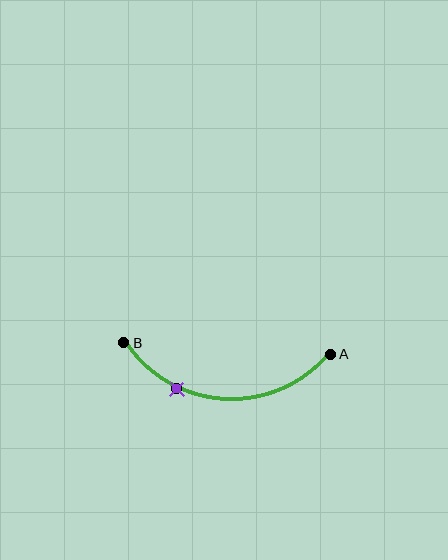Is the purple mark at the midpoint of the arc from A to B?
No. The purple mark lies on the arc but is closer to endpoint B. The arc midpoint would be at the point on the curve equidistant along the arc from both A and B.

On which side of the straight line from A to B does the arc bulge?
The arc bulges below the straight line connecting A and B.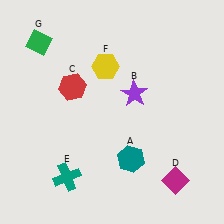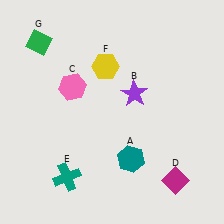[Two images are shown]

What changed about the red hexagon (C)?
In Image 1, C is red. In Image 2, it changed to pink.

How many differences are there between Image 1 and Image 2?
There is 1 difference between the two images.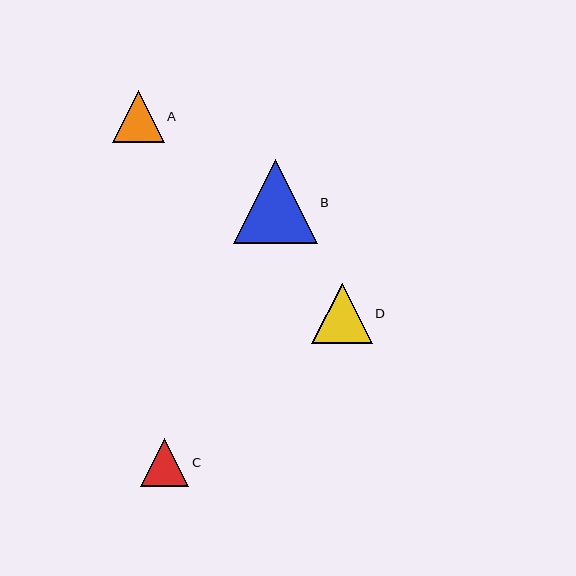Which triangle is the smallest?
Triangle C is the smallest with a size of approximately 48 pixels.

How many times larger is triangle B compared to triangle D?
Triangle B is approximately 1.4 times the size of triangle D.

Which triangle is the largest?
Triangle B is the largest with a size of approximately 84 pixels.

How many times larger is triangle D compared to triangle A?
Triangle D is approximately 1.2 times the size of triangle A.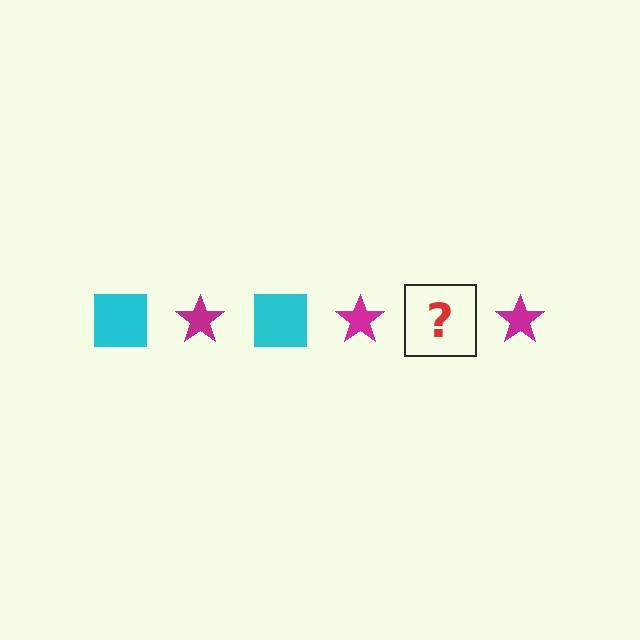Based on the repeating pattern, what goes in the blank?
The blank should be a cyan square.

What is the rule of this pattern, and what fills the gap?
The rule is that the pattern alternates between cyan square and magenta star. The gap should be filled with a cyan square.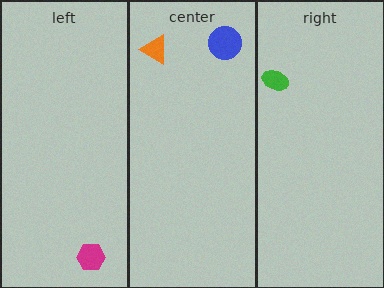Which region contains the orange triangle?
The center region.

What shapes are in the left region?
The magenta hexagon.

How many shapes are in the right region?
1.